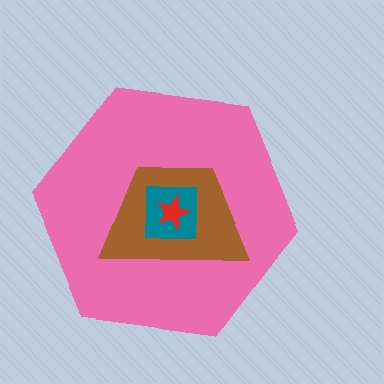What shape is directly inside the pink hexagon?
The brown trapezoid.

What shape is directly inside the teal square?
The red star.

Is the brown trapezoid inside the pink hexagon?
Yes.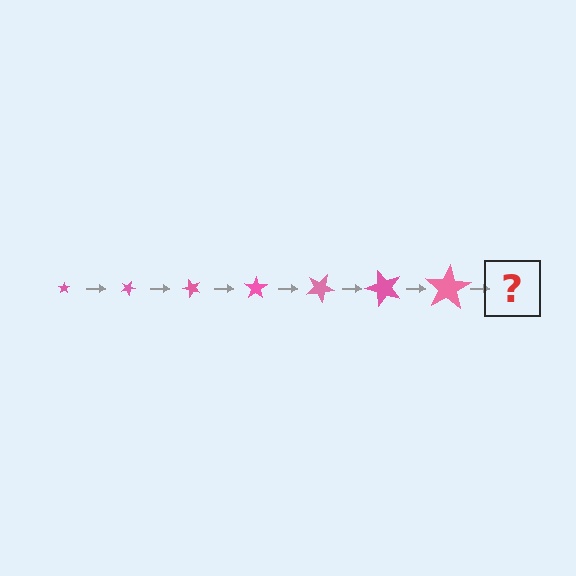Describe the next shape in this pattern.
It should be a star, larger than the previous one and rotated 175 degrees from the start.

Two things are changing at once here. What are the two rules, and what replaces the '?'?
The two rules are that the star grows larger each step and it rotates 25 degrees each step. The '?' should be a star, larger than the previous one and rotated 175 degrees from the start.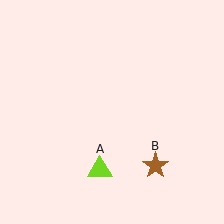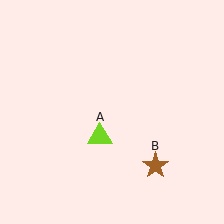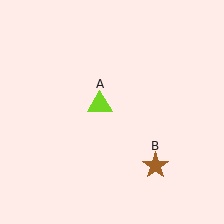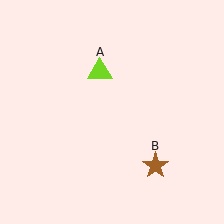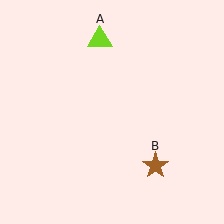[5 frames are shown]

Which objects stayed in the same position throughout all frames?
Brown star (object B) remained stationary.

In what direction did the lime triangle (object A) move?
The lime triangle (object A) moved up.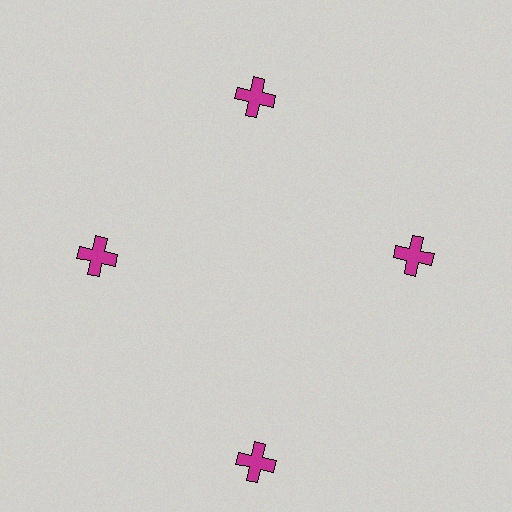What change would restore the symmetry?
The symmetry would be restored by moving it inward, back onto the ring so that all 4 crosses sit at equal angles and equal distance from the center.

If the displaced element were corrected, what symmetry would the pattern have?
It would have 4-fold rotational symmetry — the pattern would map onto itself every 90 degrees.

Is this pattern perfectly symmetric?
No. The 4 magenta crosses are arranged in a ring, but one element near the 6 o'clock position is pushed outward from the center, breaking the 4-fold rotational symmetry.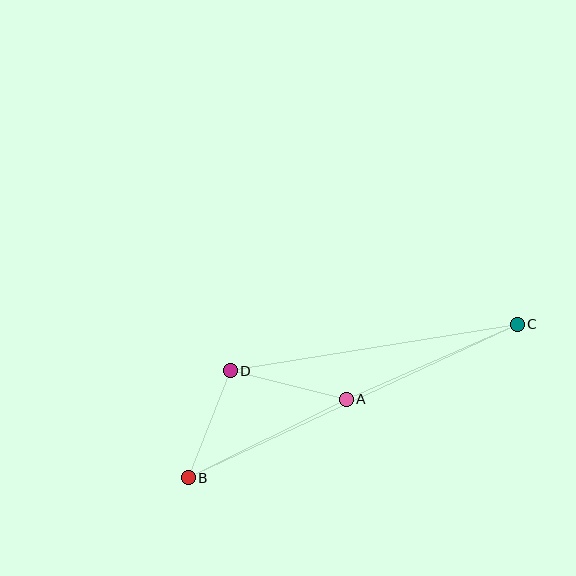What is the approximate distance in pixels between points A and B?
The distance between A and B is approximately 176 pixels.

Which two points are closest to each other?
Points B and D are closest to each other.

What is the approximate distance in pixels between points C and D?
The distance between C and D is approximately 291 pixels.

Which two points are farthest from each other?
Points B and C are farthest from each other.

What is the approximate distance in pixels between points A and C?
The distance between A and C is approximately 187 pixels.